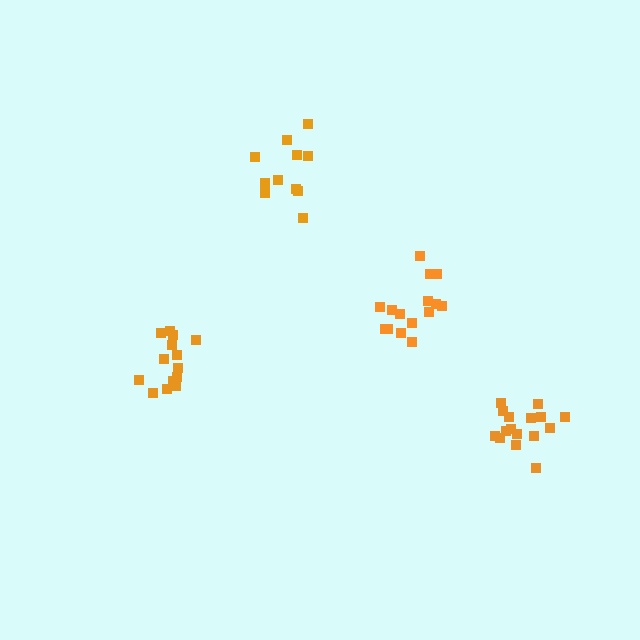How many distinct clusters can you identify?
There are 4 distinct clusters.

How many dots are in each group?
Group 1: 11 dots, Group 2: 16 dots, Group 3: 14 dots, Group 4: 15 dots (56 total).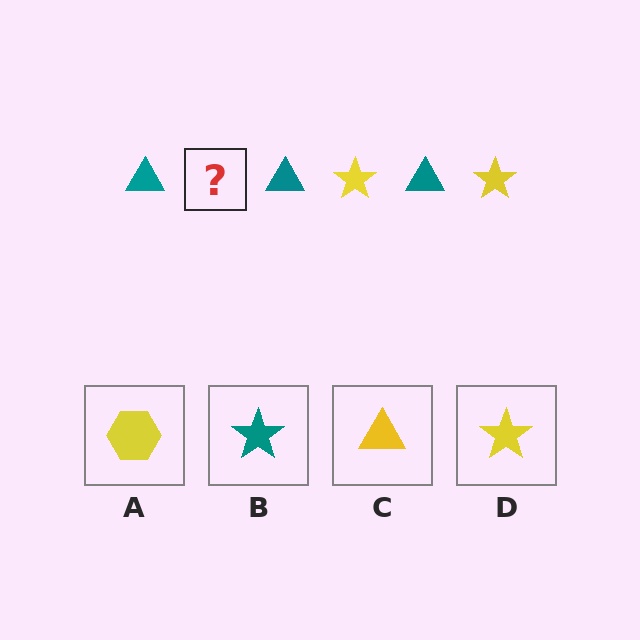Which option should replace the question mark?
Option D.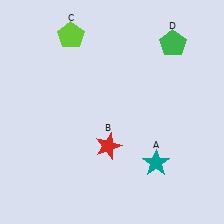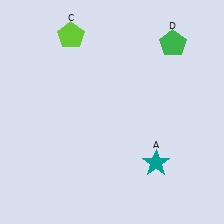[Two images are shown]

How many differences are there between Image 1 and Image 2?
There is 1 difference between the two images.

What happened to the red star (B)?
The red star (B) was removed in Image 2. It was in the bottom-left area of Image 1.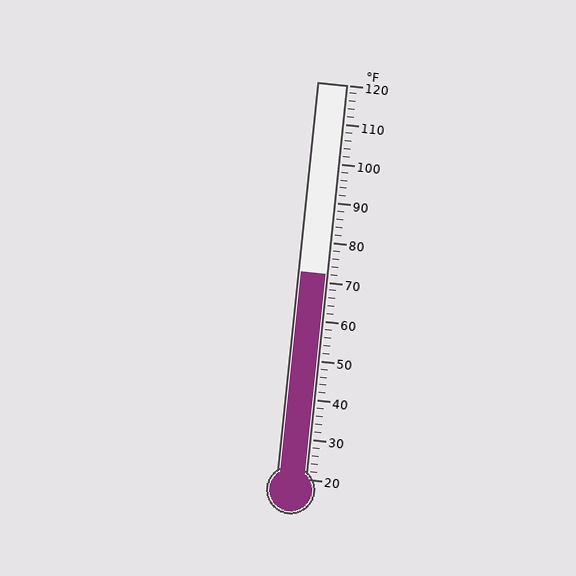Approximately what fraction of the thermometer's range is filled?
The thermometer is filled to approximately 50% of its range.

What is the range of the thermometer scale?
The thermometer scale ranges from 20°F to 120°F.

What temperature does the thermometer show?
The thermometer shows approximately 72°F.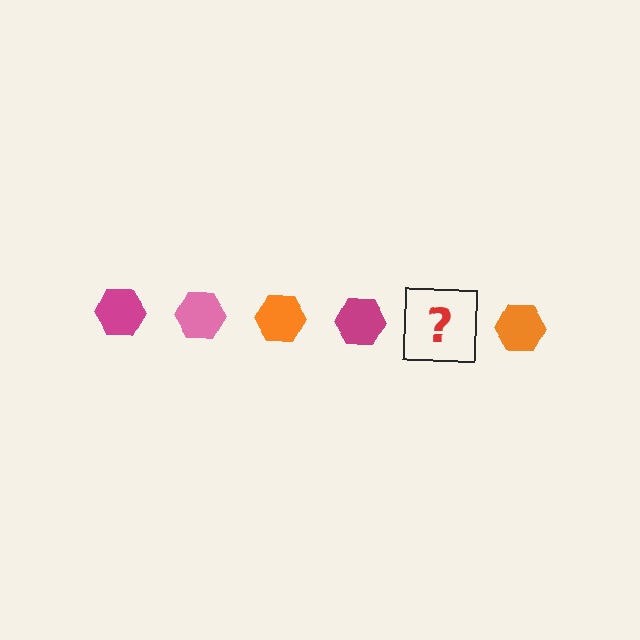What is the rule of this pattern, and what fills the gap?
The rule is that the pattern cycles through magenta, pink, orange hexagons. The gap should be filled with a pink hexagon.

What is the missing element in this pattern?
The missing element is a pink hexagon.